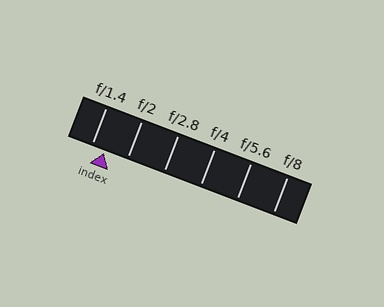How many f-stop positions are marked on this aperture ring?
There are 6 f-stop positions marked.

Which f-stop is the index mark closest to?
The index mark is closest to f/1.4.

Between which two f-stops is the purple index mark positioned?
The index mark is between f/1.4 and f/2.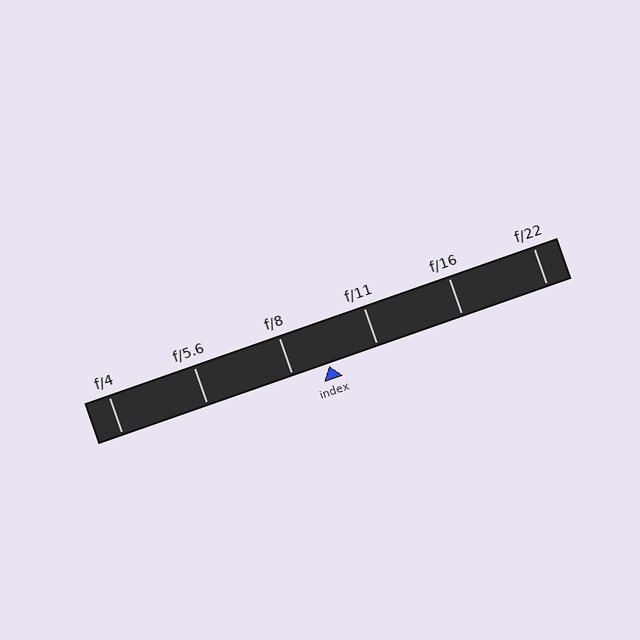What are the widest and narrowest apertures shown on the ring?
The widest aperture shown is f/4 and the narrowest is f/22.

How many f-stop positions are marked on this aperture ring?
There are 6 f-stop positions marked.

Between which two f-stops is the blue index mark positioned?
The index mark is between f/8 and f/11.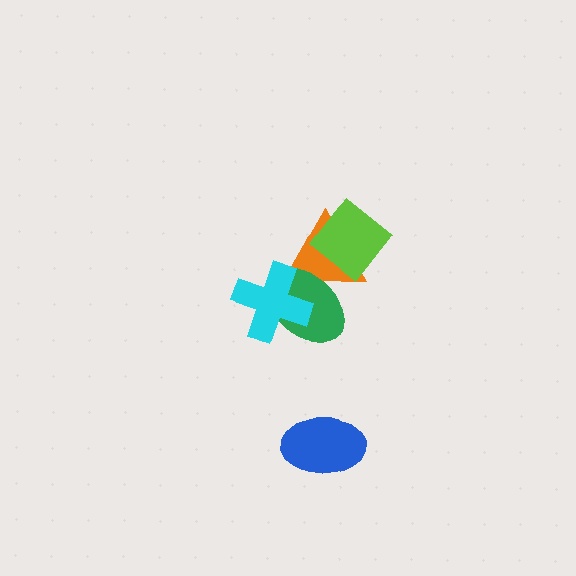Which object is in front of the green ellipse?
The cyan cross is in front of the green ellipse.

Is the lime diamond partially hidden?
No, no other shape covers it.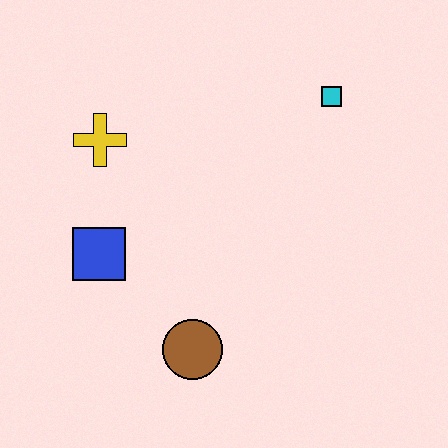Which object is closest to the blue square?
The yellow cross is closest to the blue square.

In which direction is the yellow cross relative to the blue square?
The yellow cross is above the blue square.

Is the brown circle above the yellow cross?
No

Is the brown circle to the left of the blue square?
No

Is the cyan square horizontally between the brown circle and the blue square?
No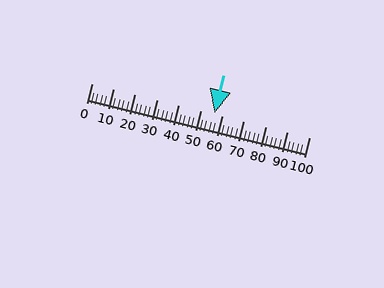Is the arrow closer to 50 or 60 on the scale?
The arrow is closer to 60.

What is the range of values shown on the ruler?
The ruler shows values from 0 to 100.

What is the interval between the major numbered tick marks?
The major tick marks are spaced 10 units apart.